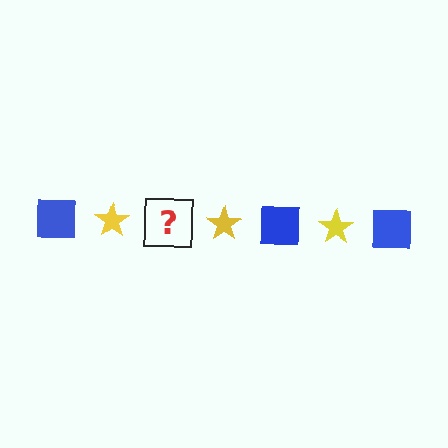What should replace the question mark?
The question mark should be replaced with a blue square.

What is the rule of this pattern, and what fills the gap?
The rule is that the pattern alternates between blue square and yellow star. The gap should be filled with a blue square.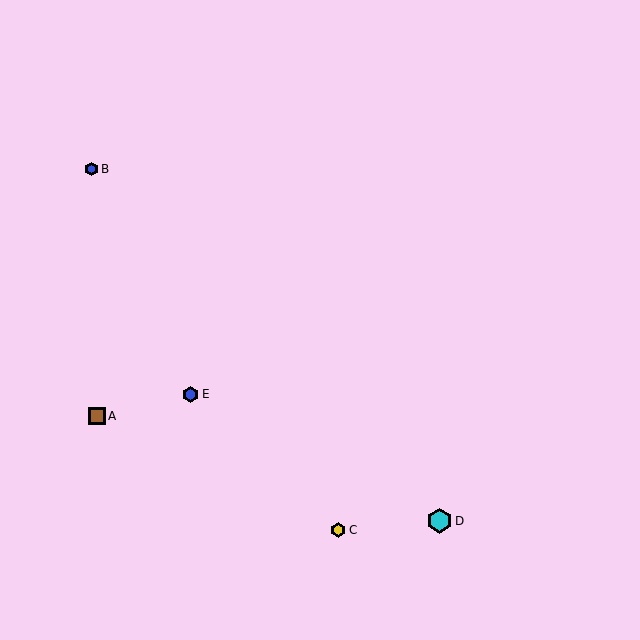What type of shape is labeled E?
Shape E is a blue hexagon.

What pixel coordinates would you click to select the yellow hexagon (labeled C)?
Click at (338, 530) to select the yellow hexagon C.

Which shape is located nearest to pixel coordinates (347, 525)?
The yellow hexagon (labeled C) at (338, 530) is nearest to that location.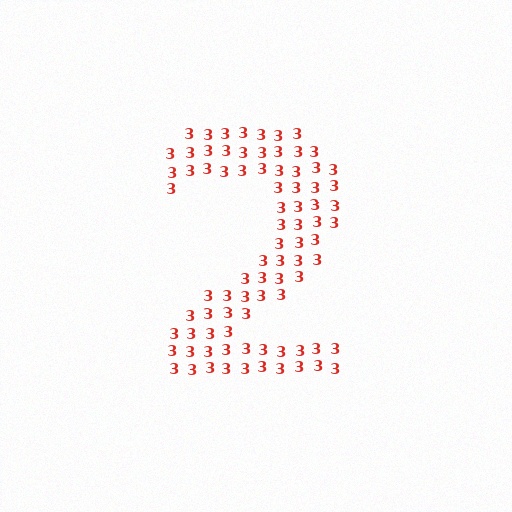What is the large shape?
The large shape is the digit 2.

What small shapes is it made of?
It is made of small digit 3's.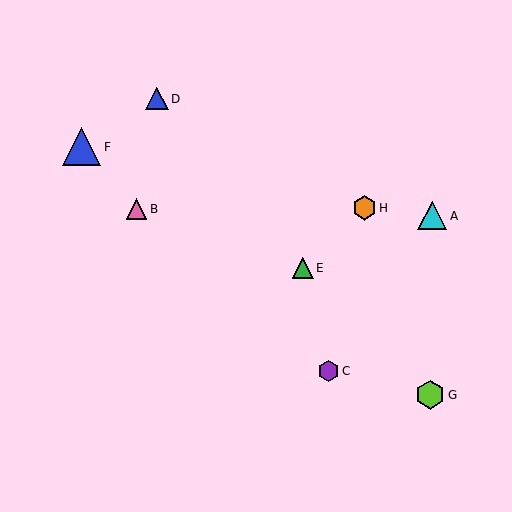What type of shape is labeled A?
Shape A is a cyan triangle.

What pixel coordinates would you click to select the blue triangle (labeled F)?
Click at (82, 147) to select the blue triangle F.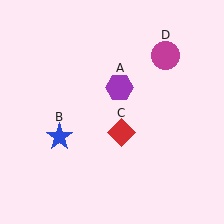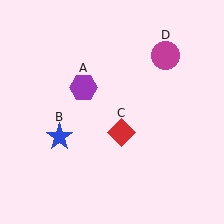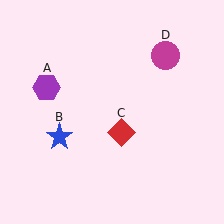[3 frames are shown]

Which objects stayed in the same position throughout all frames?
Blue star (object B) and red diamond (object C) and magenta circle (object D) remained stationary.